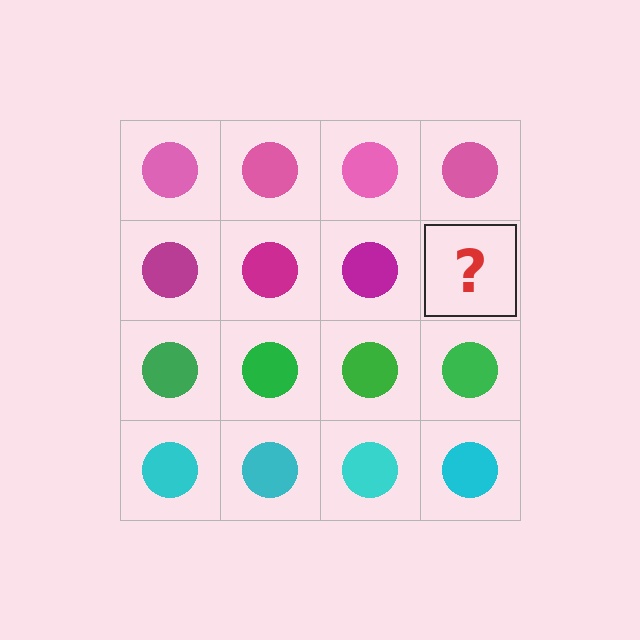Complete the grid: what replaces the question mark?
The question mark should be replaced with a magenta circle.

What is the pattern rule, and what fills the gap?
The rule is that each row has a consistent color. The gap should be filled with a magenta circle.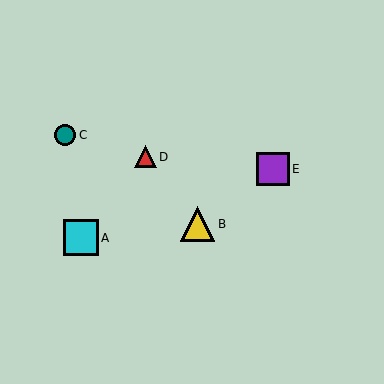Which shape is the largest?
The cyan square (labeled A) is the largest.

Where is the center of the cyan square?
The center of the cyan square is at (81, 238).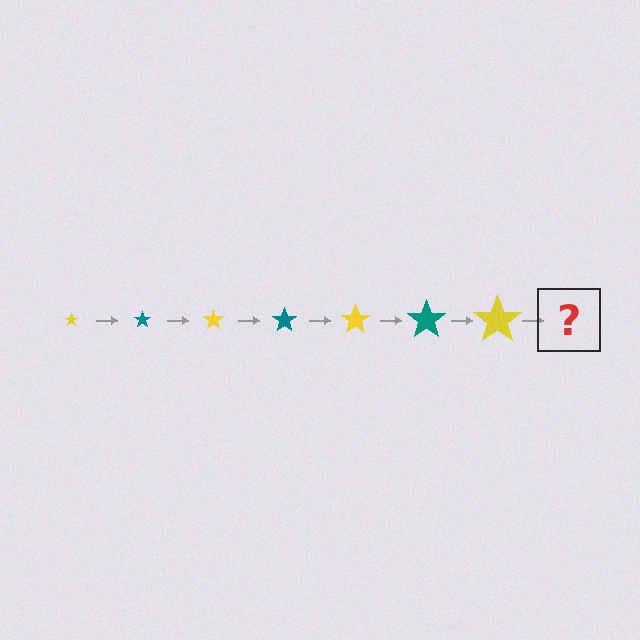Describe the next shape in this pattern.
It should be a teal star, larger than the previous one.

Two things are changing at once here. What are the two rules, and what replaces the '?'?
The two rules are that the star grows larger each step and the color cycles through yellow and teal. The '?' should be a teal star, larger than the previous one.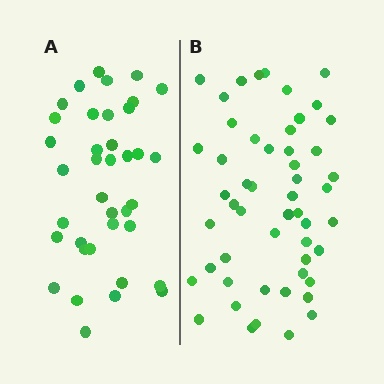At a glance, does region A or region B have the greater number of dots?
Region B (the right region) has more dots.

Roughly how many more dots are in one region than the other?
Region B has approximately 15 more dots than region A.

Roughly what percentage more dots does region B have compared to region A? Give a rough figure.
About 35% more.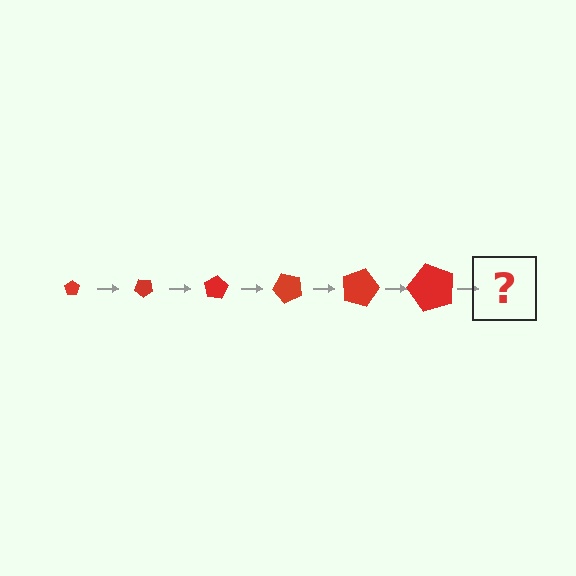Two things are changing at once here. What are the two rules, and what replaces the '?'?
The two rules are that the pentagon grows larger each step and it rotates 40 degrees each step. The '?' should be a pentagon, larger than the previous one and rotated 240 degrees from the start.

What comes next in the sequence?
The next element should be a pentagon, larger than the previous one and rotated 240 degrees from the start.